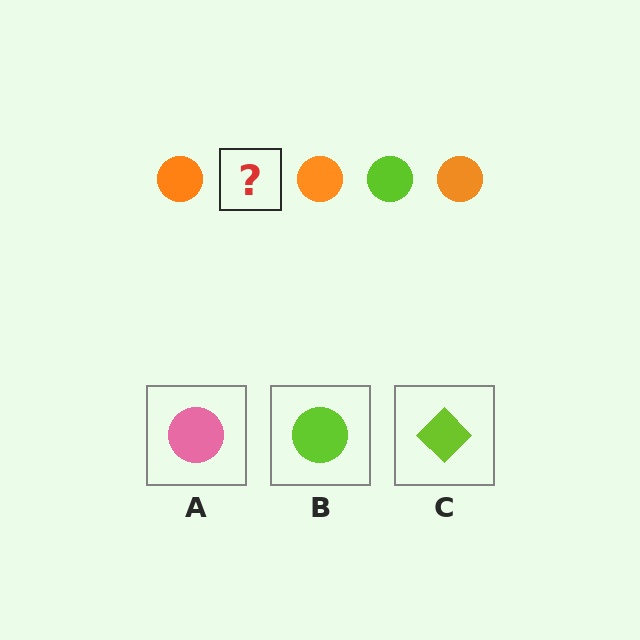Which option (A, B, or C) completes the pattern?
B.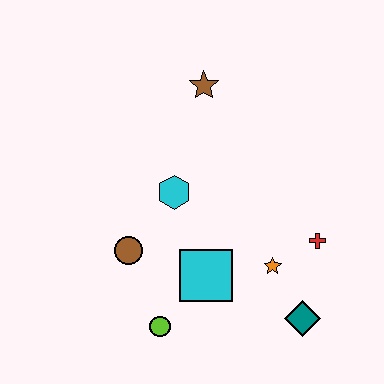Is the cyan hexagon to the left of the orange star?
Yes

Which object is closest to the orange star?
The red cross is closest to the orange star.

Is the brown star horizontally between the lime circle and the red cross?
Yes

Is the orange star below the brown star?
Yes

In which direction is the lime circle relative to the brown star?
The lime circle is below the brown star.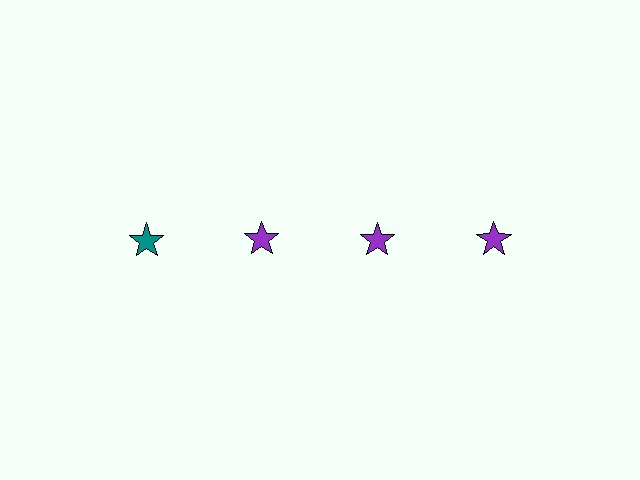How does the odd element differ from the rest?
It has a different color: teal instead of purple.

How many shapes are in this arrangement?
There are 4 shapes arranged in a grid pattern.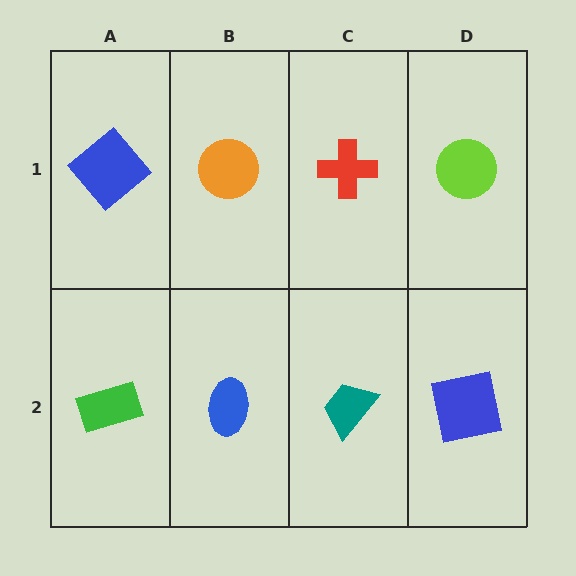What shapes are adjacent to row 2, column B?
An orange circle (row 1, column B), a green rectangle (row 2, column A), a teal trapezoid (row 2, column C).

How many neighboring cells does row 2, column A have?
2.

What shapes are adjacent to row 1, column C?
A teal trapezoid (row 2, column C), an orange circle (row 1, column B), a lime circle (row 1, column D).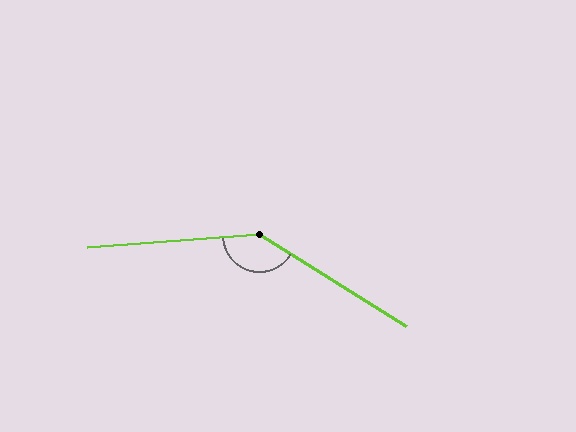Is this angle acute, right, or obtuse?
It is obtuse.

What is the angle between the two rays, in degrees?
Approximately 144 degrees.